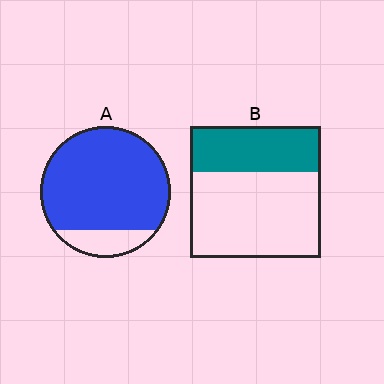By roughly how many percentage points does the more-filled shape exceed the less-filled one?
By roughly 50 percentage points (A over B).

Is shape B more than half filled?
No.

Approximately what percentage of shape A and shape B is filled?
A is approximately 85% and B is approximately 35%.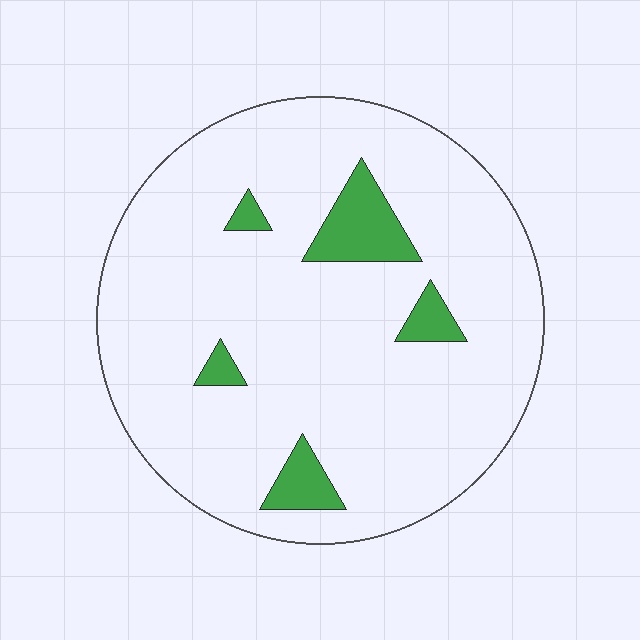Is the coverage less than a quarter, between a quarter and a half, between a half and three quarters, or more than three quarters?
Less than a quarter.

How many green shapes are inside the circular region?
5.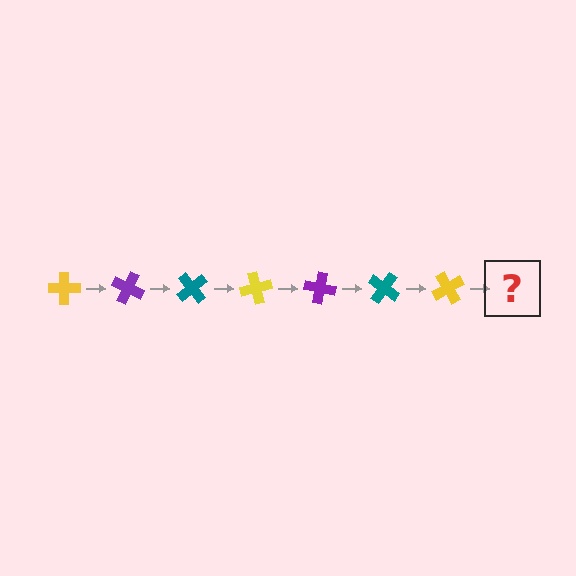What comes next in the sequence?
The next element should be a purple cross, rotated 175 degrees from the start.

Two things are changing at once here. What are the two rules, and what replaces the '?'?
The two rules are that it rotates 25 degrees each step and the color cycles through yellow, purple, and teal. The '?' should be a purple cross, rotated 175 degrees from the start.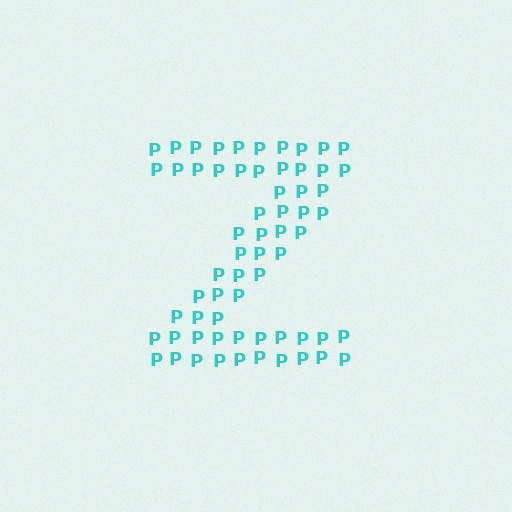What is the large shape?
The large shape is the letter Z.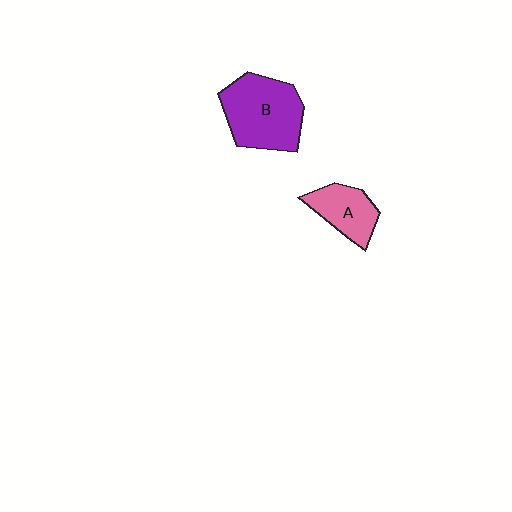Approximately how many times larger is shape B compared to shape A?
Approximately 1.8 times.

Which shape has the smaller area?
Shape A (pink).